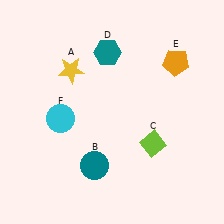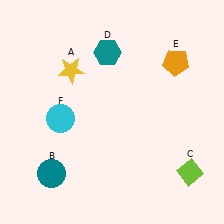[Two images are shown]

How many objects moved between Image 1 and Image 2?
2 objects moved between the two images.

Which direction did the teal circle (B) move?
The teal circle (B) moved left.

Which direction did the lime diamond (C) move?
The lime diamond (C) moved right.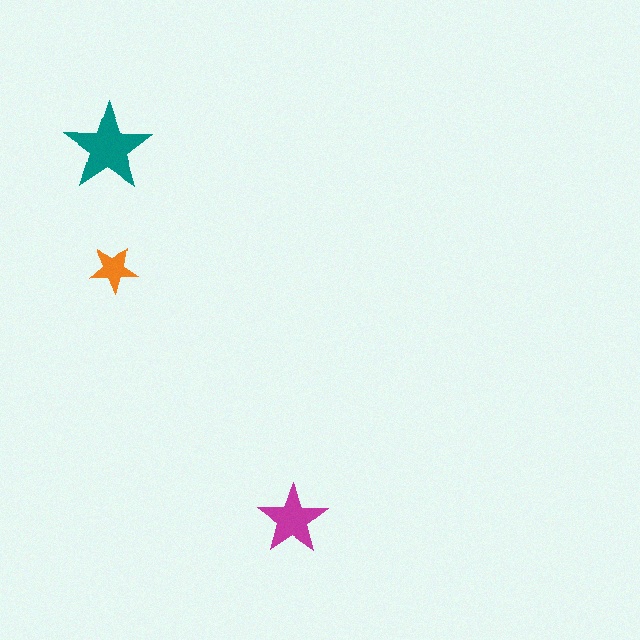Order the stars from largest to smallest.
the teal one, the magenta one, the orange one.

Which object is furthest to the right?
The magenta star is rightmost.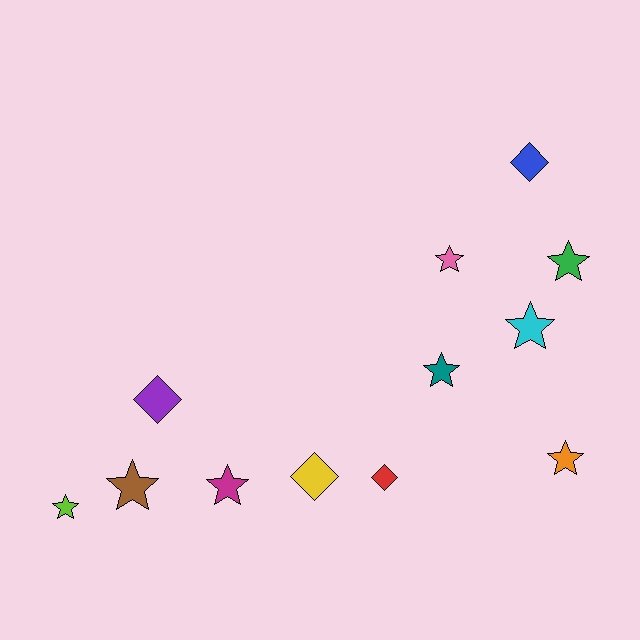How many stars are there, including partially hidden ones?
There are 8 stars.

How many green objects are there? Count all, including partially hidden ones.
There is 1 green object.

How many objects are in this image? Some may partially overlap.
There are 12 objects.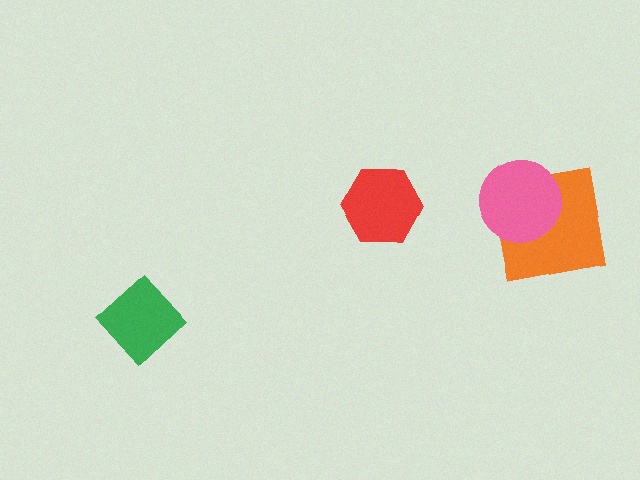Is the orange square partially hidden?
Yes, it is partially covered by another shape.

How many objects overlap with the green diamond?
0 objects overlap with the green diamond.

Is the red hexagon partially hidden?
No, no other shape covers it.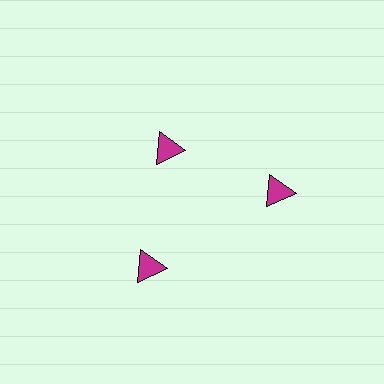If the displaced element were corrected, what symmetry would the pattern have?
It would have 3-fold rotational symmetry — the pattern would map onto itself every 120 degrees.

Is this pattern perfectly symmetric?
No. The 3 magenta triangles are arranged in a ring, but one element near the 11 o'clock position is pulled inward toward the center, breaking the 3-fold rotational symmetry.